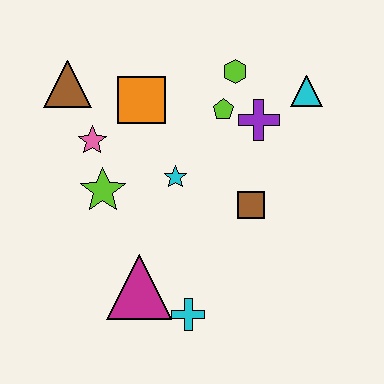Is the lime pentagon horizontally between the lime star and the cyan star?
No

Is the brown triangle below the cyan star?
No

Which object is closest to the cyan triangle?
The purple cross is closest to the cyan triangle.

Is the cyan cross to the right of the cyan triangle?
No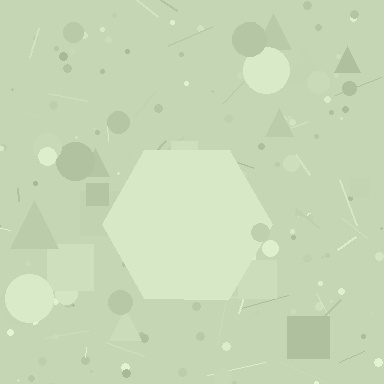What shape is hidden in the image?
A hexagon is hidden in the image.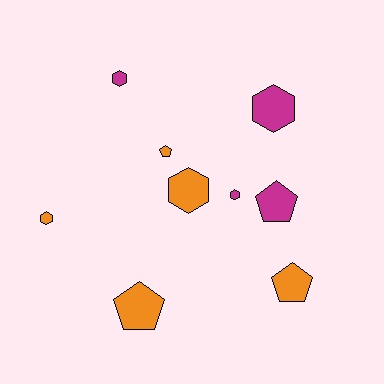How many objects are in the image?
There are 9 objects.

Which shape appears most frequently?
Hexagon, with 5 objects.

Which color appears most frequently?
Orange, with 5 objects.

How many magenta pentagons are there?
There is 1 magenta pentagon.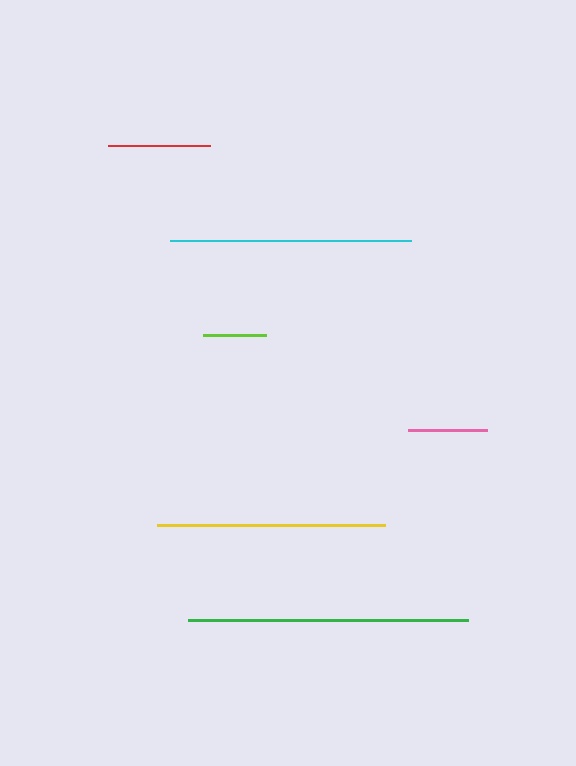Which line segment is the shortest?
The lime line is the shortest at approximately 64 pixels.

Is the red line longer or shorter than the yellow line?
The yellow line is longer than the red line.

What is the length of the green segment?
The green segment is approximately 280 pixels long.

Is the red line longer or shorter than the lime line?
The red line is longer than the lime line.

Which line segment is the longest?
The green line is the longest at approximately 280 pixels.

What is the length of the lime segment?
The lime segment is approximately 64 pixels long.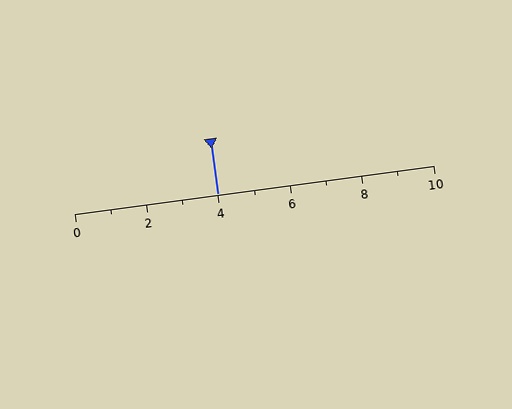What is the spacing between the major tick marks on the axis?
The major ticks are spaced 2 apart.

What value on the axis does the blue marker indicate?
The marker indicates approximately 4.